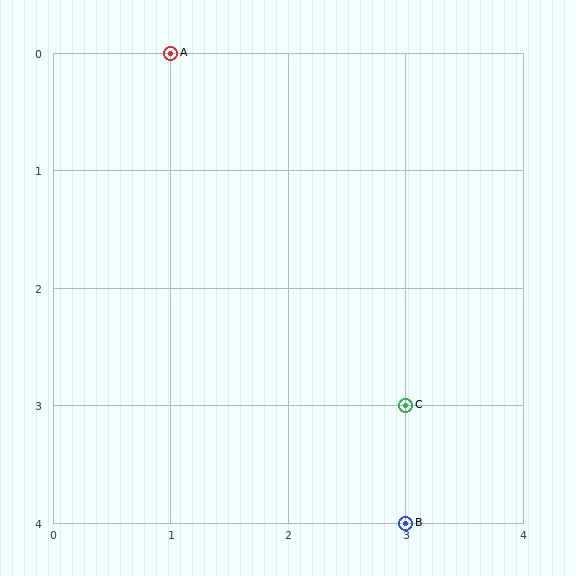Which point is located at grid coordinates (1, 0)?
Point A is at (1, 0).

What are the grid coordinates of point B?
Point B is at grid coordinates (3, 4).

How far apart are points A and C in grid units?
Points A and C are 2 columns and 3 rows apart (about 3.6 grid units diagonally).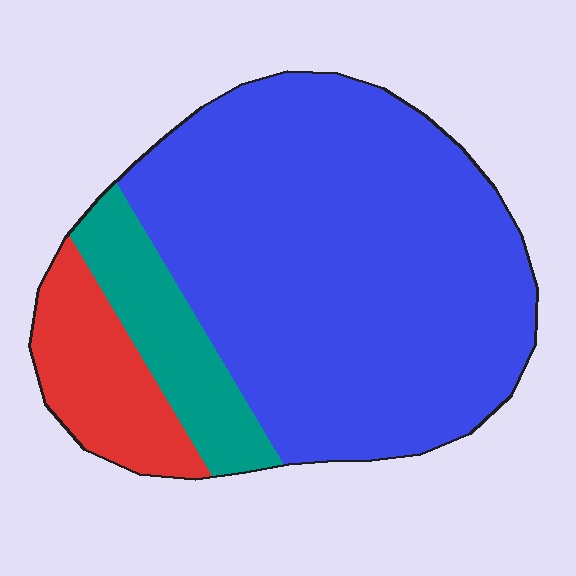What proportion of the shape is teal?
Teal takes up less than a quarter of the shape.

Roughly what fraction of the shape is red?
Red takes up less than a sixth of the shape.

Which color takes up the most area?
Blue, at roughly 75%.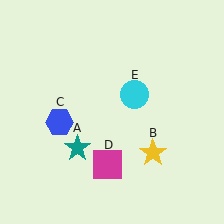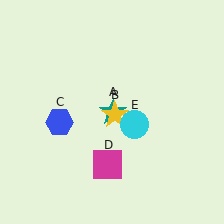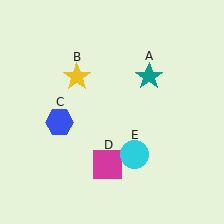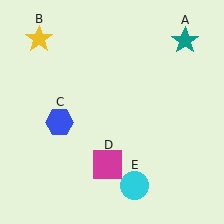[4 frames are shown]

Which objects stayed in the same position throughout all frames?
Blue hexagon (object C) and magenta square (object D) remained stationary.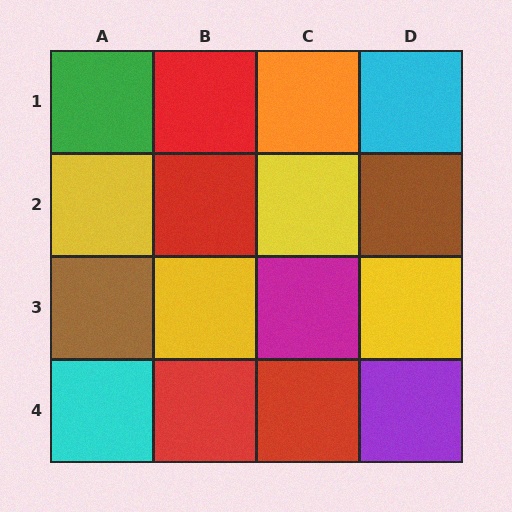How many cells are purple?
1 cell is purple.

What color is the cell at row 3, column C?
Magenta.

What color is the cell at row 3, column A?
Brown.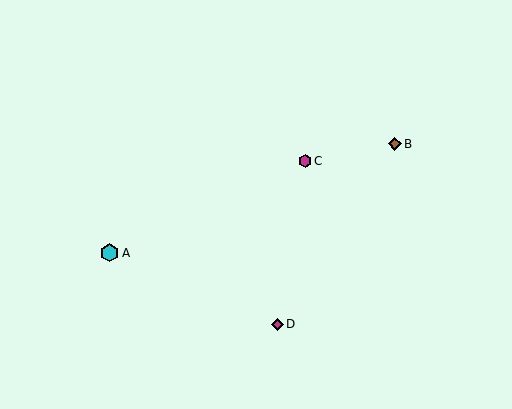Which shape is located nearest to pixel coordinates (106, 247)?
The cyan hexagon (labeled A) at (110, 253) is nearest to that location.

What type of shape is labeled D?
Shape D is a magenta diamond.